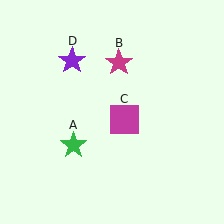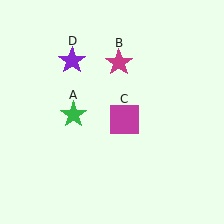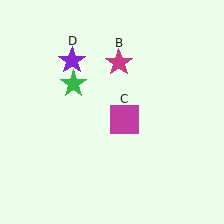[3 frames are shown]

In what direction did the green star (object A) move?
The green star (object A) moved up.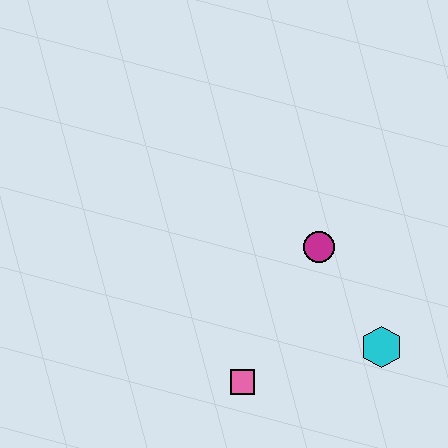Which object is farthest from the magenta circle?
The pink square is farthest from the magenta circle.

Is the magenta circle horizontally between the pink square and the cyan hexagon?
Yes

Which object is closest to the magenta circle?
The cyan hexagon is closest to the magenta circle.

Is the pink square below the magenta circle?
Yes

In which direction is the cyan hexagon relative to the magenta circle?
The cyan hexagon is below the magenta circle.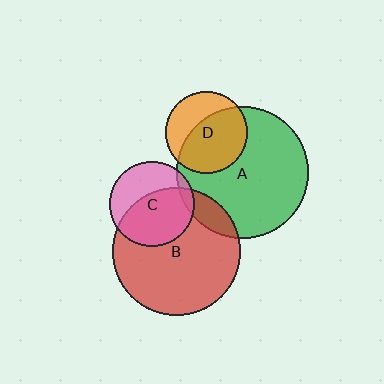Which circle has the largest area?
Circle A (green).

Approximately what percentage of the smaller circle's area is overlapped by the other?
Approximately 10%.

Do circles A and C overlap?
Yes.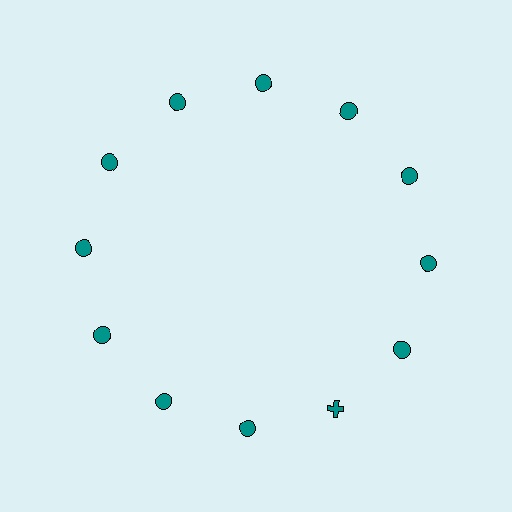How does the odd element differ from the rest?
It has a different shape: cross instead of circle.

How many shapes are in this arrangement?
There are 12 shapes arranged in a ring pattern.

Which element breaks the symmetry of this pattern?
The teal cross at roughly the 5 o'clock position breaks the symmetry. All other shapes are teal circles.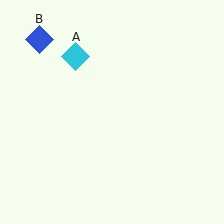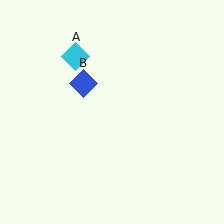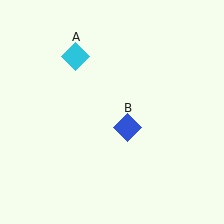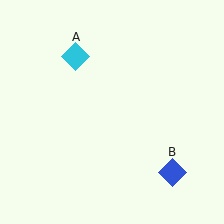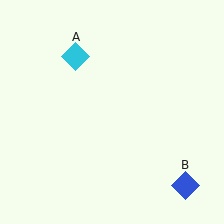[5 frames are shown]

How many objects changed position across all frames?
1 object changed position: blue diamond (object B).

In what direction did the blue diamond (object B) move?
The blue diamond (object B) moved down and to the right.